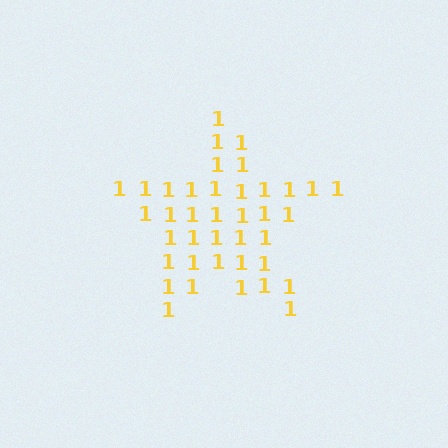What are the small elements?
The small elements are digit 1's.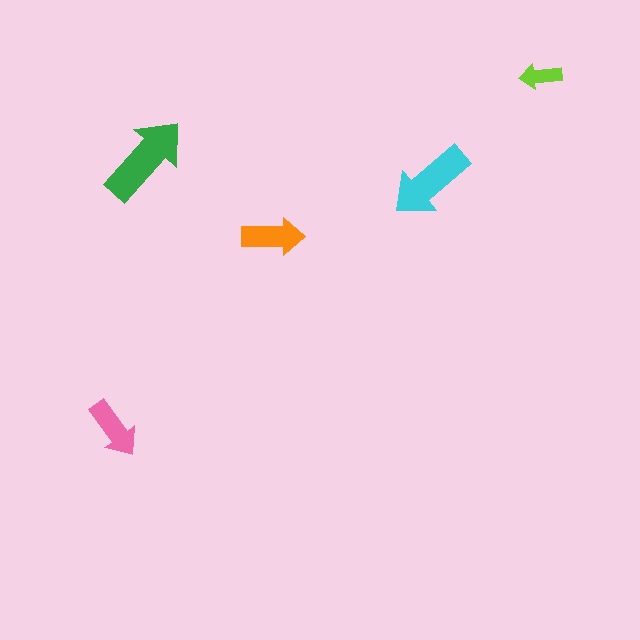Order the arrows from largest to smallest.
the green one, the cyan one, the orange one, the pink one, the lime one.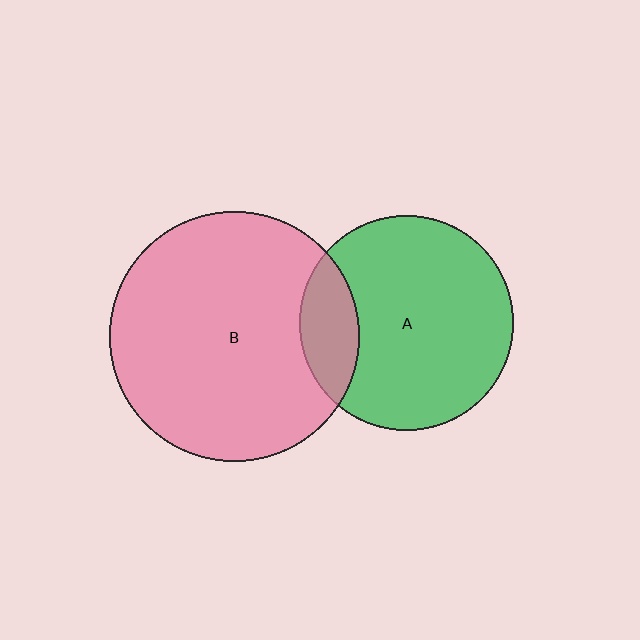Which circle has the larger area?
Circle B (pink).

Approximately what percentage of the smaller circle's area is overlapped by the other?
Approximately 15%.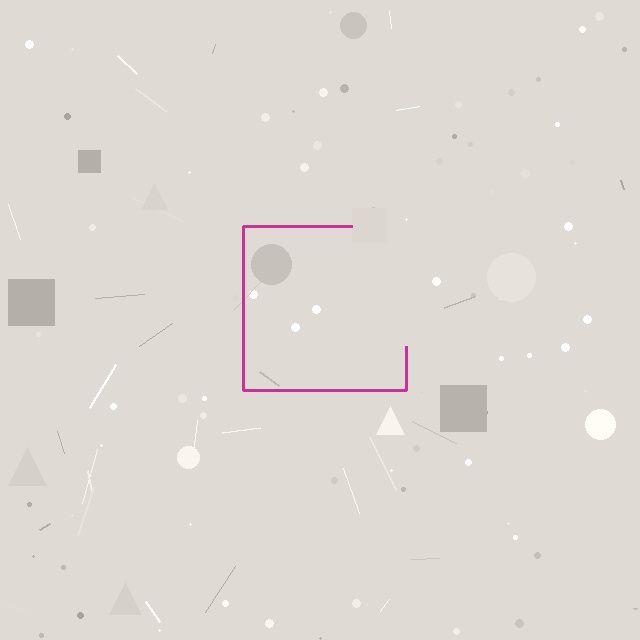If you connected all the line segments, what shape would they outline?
They would outline a square.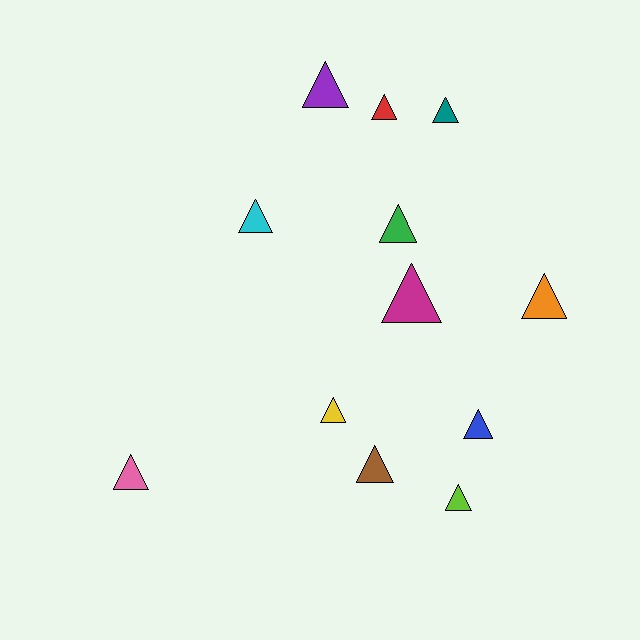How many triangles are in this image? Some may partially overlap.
There are 12 triangles.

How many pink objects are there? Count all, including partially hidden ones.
There is 1 pink object.